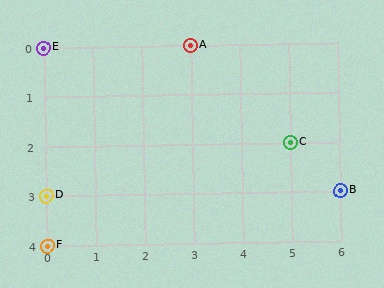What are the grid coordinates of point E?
Point E is at grid coordinates (0, 0).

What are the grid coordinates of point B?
Point B is at grid coordinates (6, 3).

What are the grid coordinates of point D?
Point D is at grid coordinates (0, 3).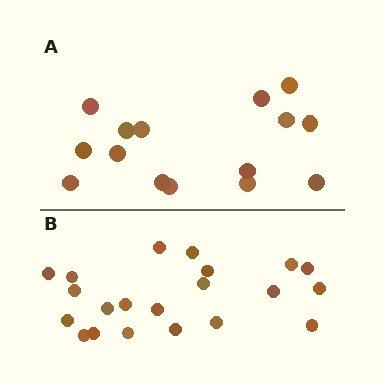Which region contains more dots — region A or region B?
Region B (the bottom region) has more dots.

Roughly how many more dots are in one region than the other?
Region B has about 6 more dots than region A.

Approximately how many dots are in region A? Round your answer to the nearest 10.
About 20 dots. (The exact count is 15, which rounds to 20.)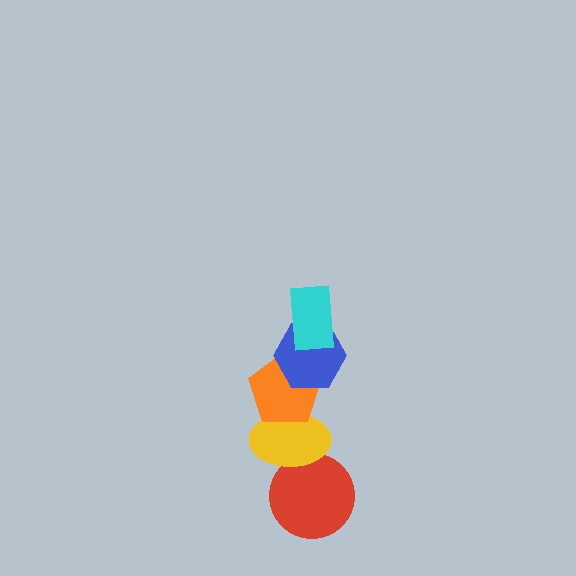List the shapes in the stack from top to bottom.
From top to bottom: the cyan rectangle, the blue hexagon, the orange pentagon, the yellow ellipse, the red circle.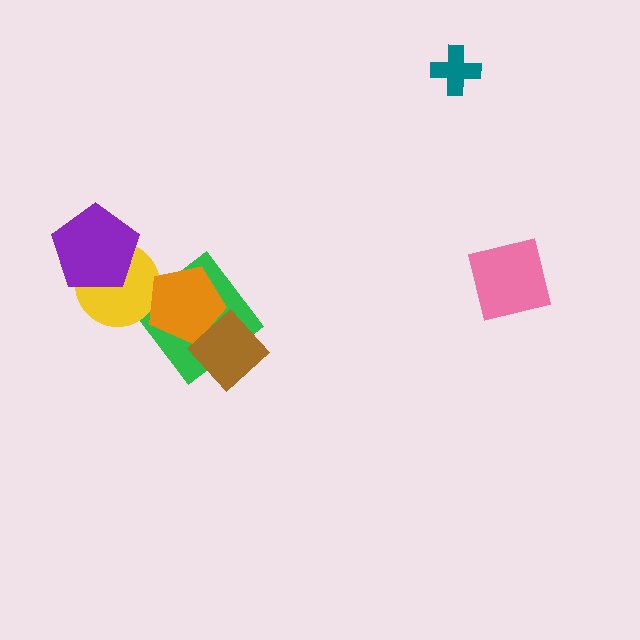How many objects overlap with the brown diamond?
2 objects overlap with the brown diamond.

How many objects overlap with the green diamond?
2 objects overlap with the green diamond.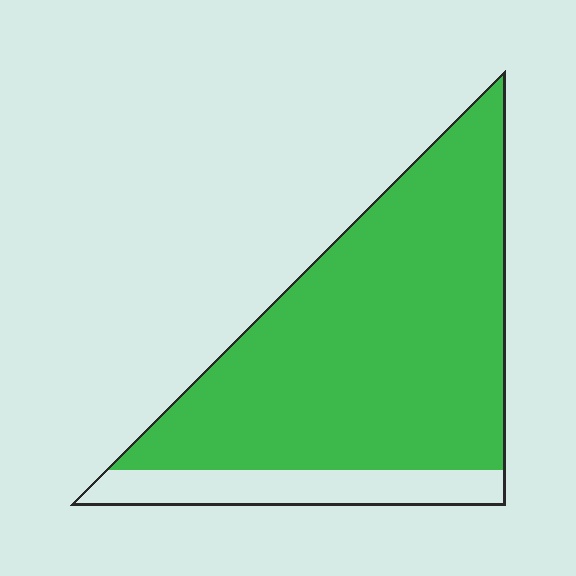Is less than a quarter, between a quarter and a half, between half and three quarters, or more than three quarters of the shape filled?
More than three quarters.